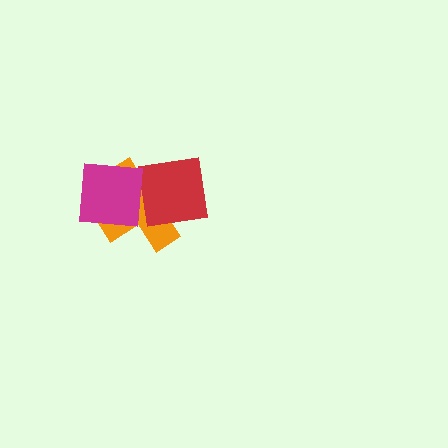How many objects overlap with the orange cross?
2 objects overlap with the orange cross.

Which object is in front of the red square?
The magenta square is in front of the red square.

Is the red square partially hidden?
Yes, it is partially covered by another shape.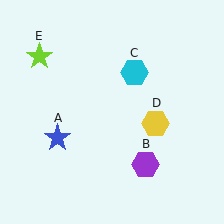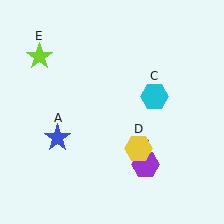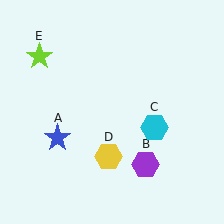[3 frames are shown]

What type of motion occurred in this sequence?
The cyan hexagon (object C), yellow hexagon (object D) rotated clockwise around the center of the scene.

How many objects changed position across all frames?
2 objects changed position: cyan hexagon (object C), yellow hexagon (object D).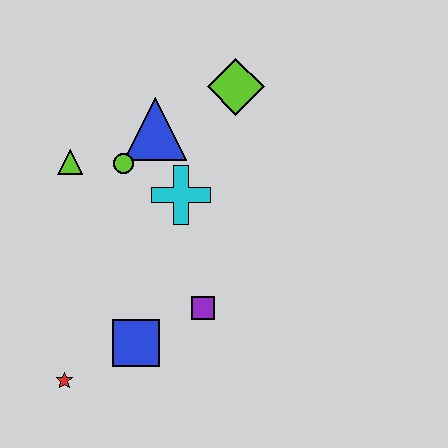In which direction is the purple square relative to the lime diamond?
The purple square is below the lime diamond.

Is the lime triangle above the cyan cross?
Yes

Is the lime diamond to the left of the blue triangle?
No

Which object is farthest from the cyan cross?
The red star is farthest from the cyan cross.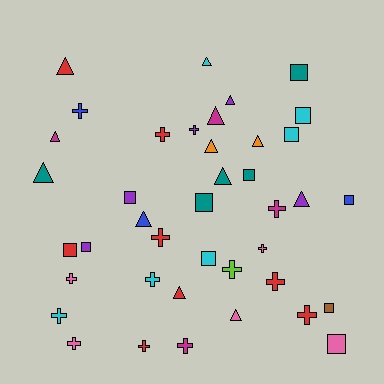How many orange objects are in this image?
There are 2 orange objects.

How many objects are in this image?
There are 40 objects.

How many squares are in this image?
There are 12 squares.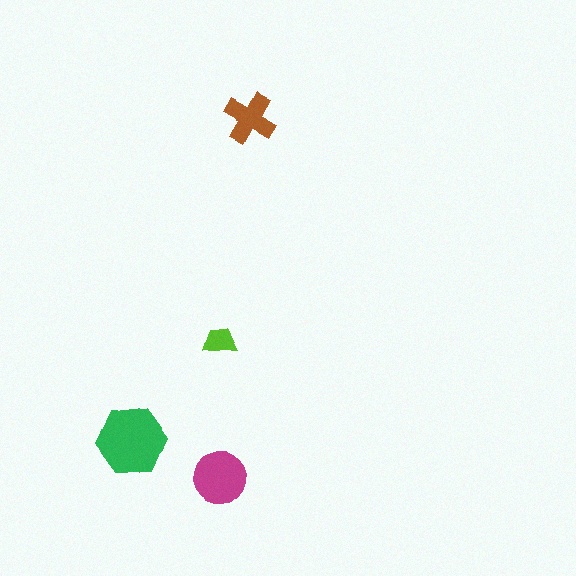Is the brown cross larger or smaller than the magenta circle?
Smaller.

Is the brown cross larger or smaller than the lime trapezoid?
Larger.